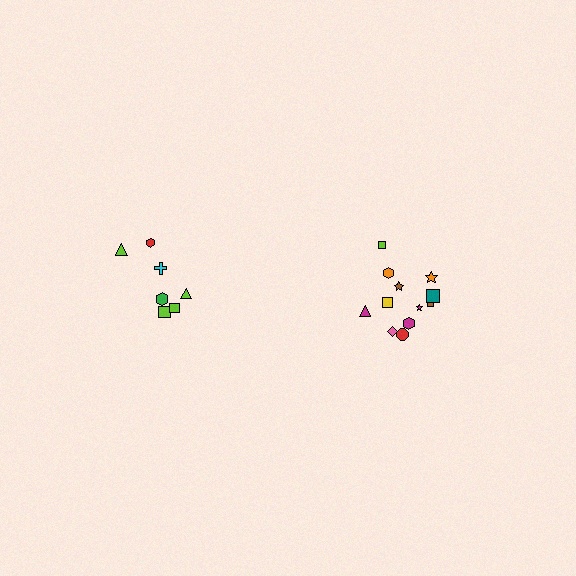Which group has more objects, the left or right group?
The right group.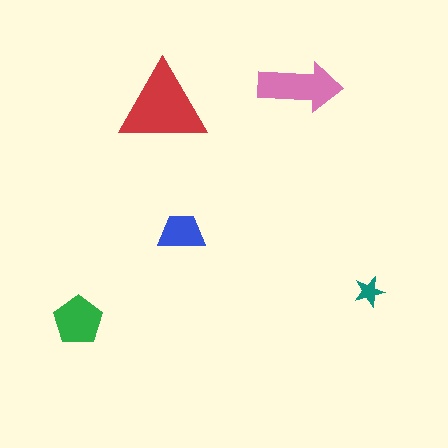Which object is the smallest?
The teal star.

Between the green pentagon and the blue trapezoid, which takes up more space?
The green pentagon.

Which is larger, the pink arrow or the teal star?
The pink arrow.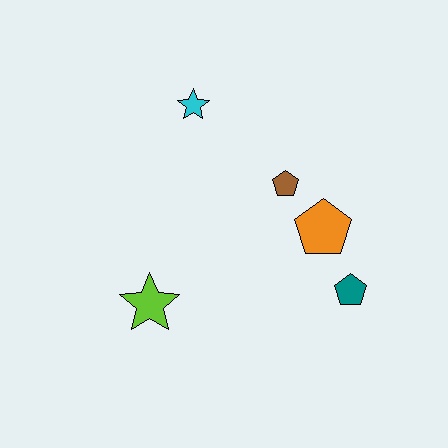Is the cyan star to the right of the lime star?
Yes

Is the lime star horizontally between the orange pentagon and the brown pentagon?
No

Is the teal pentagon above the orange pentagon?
No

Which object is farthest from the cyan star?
The teal pentagon is farthest from the cyan star.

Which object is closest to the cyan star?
The brown pentagon is closest to the cyan star.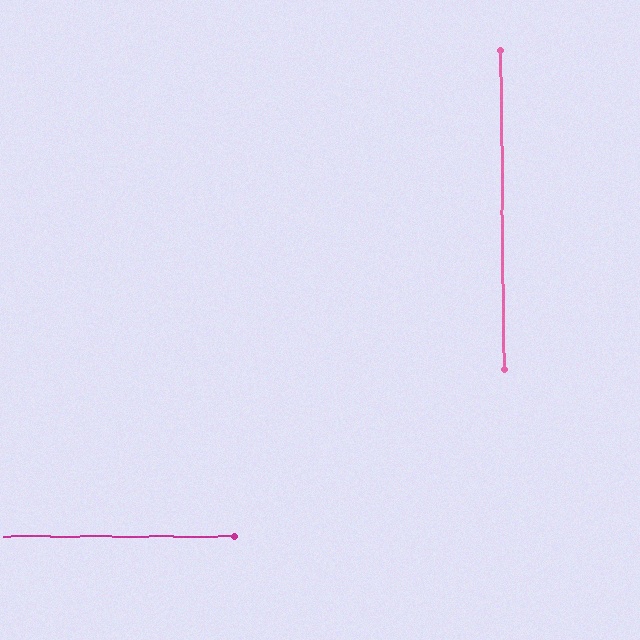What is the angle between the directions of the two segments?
Approximately 89 degrees.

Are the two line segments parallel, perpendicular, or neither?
Perpendicular — they meet at approximately 89°.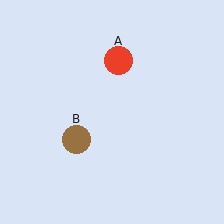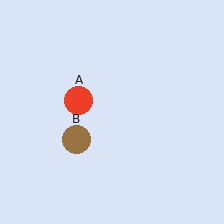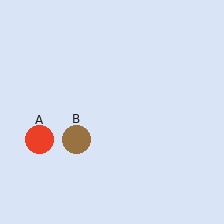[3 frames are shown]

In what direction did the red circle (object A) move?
The red circle (object A) moved down and to the left.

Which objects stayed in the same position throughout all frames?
Brown circle (object B) remained stationary.